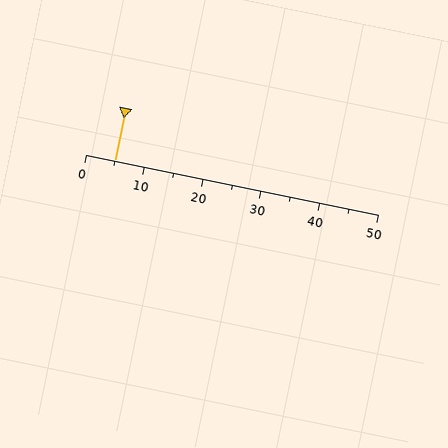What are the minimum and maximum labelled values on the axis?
The axis runs from 0 to 50.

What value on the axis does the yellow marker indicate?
The marker indicates approximately 5.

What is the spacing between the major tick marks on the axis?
The major ticks are spaced 10 apart.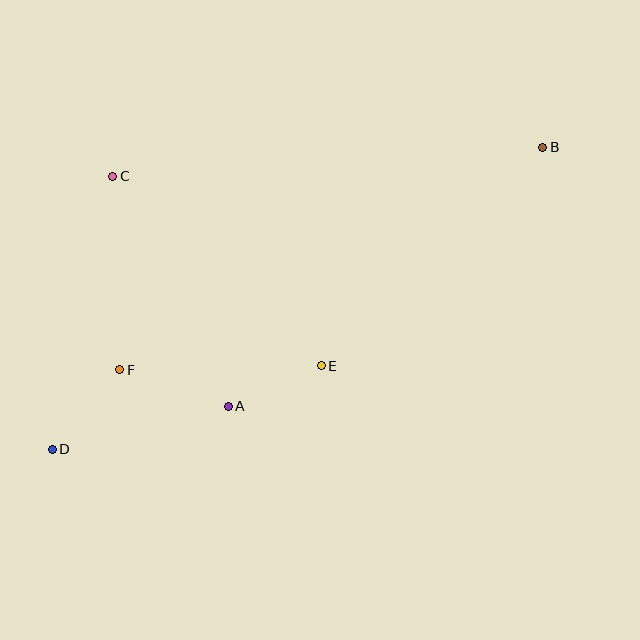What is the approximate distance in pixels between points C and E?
The distance between C and E is approximately 282 pixels.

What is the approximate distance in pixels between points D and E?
The distance between D and E is approximately 282 pixels.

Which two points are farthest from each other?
Points B and D are farthest from each other.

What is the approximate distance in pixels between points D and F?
The distance between D and F is approximately 104 pixels.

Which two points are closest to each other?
Points A and E are closest to each other.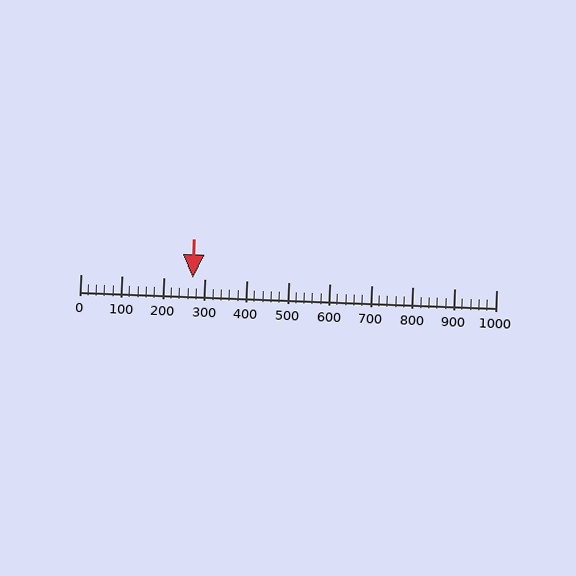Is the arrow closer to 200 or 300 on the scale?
The arrow is closer to 300.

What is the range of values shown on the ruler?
The ruler shows values from 0 to 1000.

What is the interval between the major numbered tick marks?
The major tick marks are spaced 100 units apart.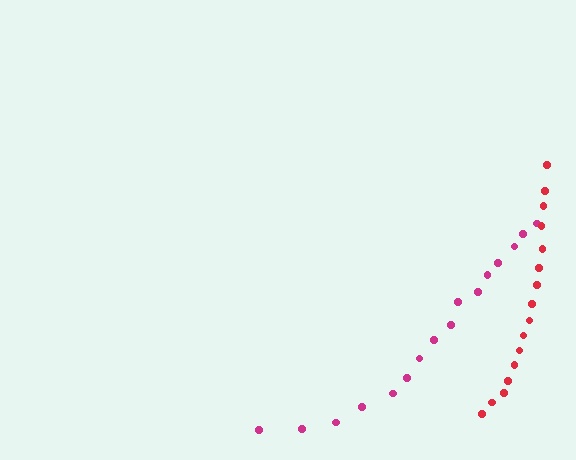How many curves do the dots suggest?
There are 2 distinct paths.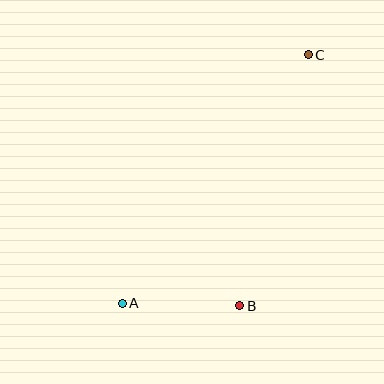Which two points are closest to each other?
Points A and B are closest to each other.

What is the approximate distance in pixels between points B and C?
The distance between B and C is approximately 260 pixels.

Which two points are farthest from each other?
Points A and C are farthest from each other.